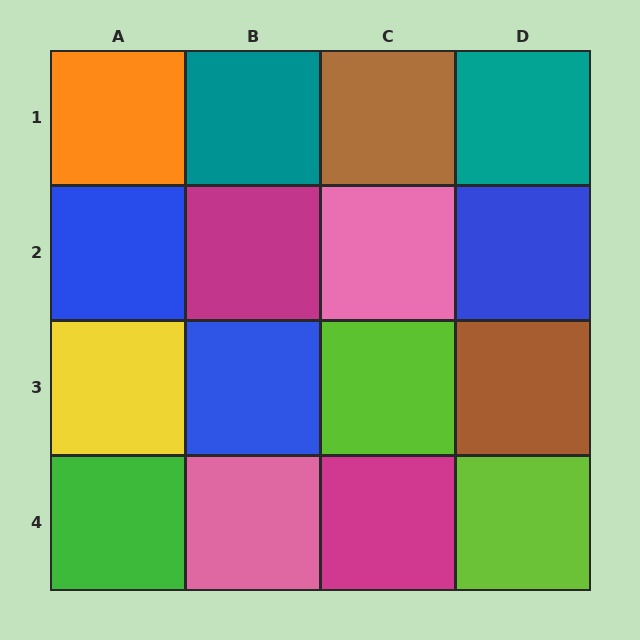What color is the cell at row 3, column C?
Lime.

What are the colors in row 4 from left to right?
Green, pink, magenta, lime.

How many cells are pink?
2 cells are pink.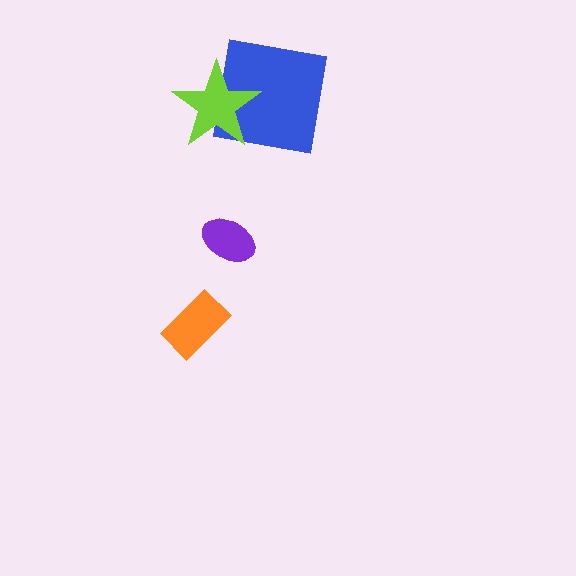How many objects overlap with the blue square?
1 object overlaps with the blue square.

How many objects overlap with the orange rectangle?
0 objects overlap with the orange rectangle.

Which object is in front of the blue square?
The lime star is in front of the blue square.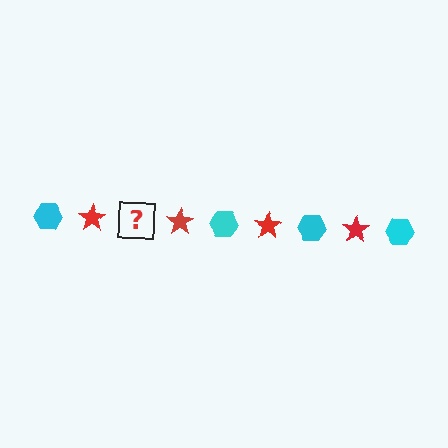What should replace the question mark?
The question mark should be replaced with a cyan hexagon.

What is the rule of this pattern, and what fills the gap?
The rule is that the pattern alternates between cyan hexagon and red star. The gap should be filled with a cyan hexagon.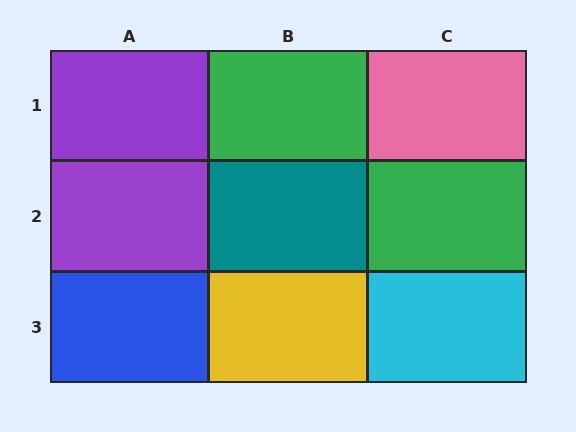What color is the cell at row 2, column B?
Teal.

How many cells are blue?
1 cell is blue.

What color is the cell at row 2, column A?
Purple.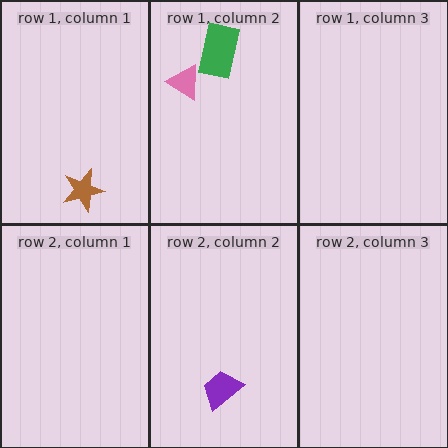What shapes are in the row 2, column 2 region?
The purple trapezoid.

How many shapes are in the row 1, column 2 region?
2.